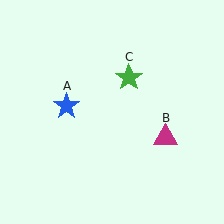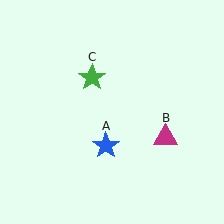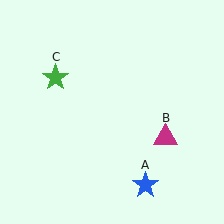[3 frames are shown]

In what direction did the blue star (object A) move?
The blue star (object A) moved down and to the right.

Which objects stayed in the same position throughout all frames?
Magenta triangle (object B) remained stationary.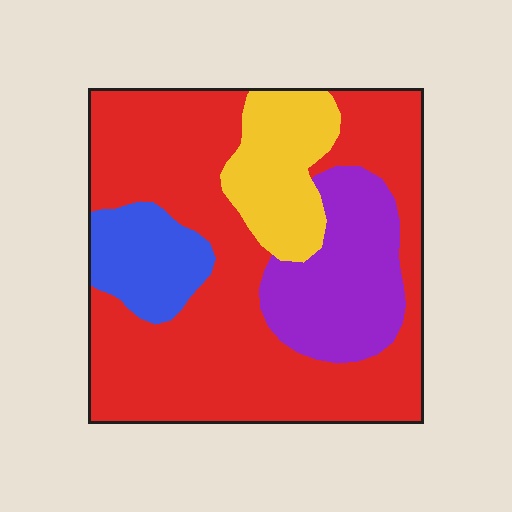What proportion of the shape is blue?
Blue covers 10% of the shape.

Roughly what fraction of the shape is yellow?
Yellow takes up about one eighth (1/8) of the shape.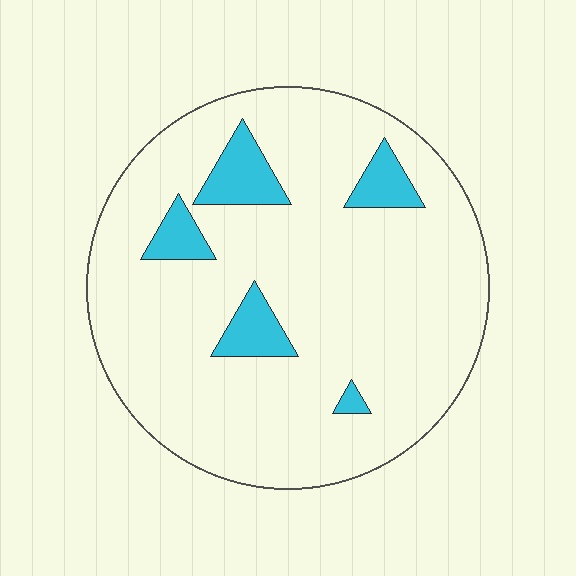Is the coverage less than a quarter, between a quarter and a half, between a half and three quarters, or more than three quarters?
Less than a quarter.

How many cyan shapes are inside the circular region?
5.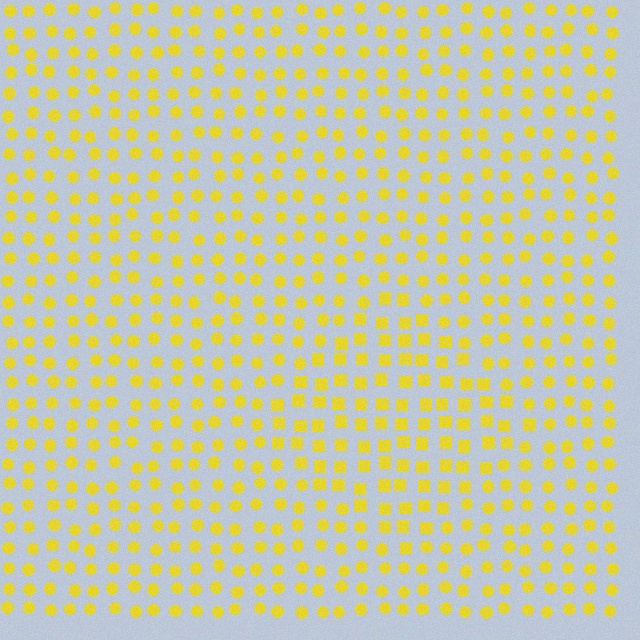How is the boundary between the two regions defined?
The boundary is defined by a change in element shape: squares inside vs. circles outside. All elements share the same color and spacing.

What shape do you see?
I see a diamond.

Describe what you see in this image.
The image is filled with small yellow elements arranged in a uniform grid. A diamond-shaped region contains squares, while the surrounding area contains circles. The boundary is defined purely by the change in element shape.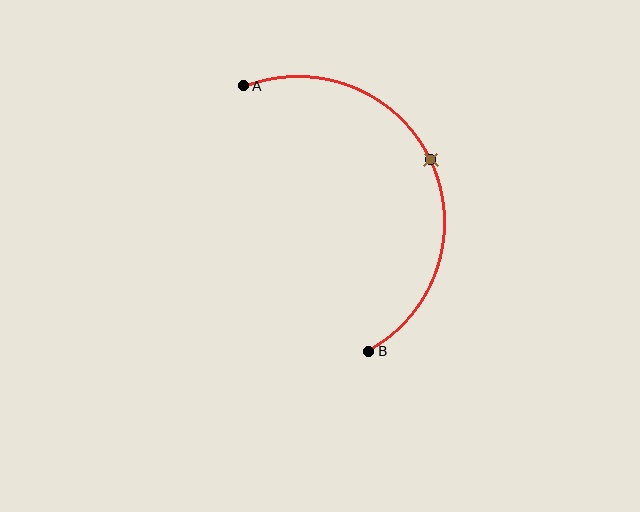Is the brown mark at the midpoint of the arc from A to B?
Yes. The brown mark lies on the arc at equal arc-length from both A and B — it is the arc midpoint.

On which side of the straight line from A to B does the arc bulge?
The arc bulges to the right of the straight line connecting A and B.